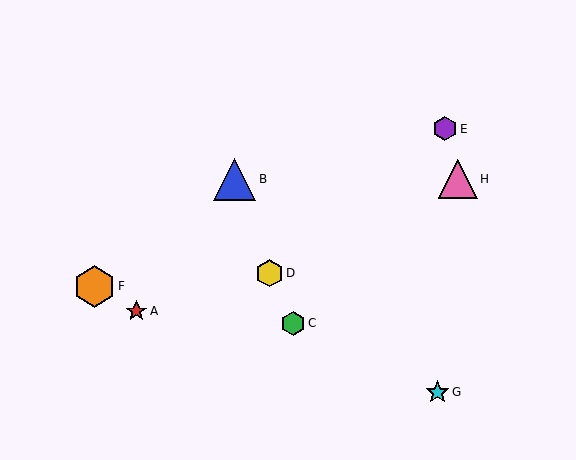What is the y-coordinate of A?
Object A is at y≈311.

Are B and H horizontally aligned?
Yes, both are at y≈179.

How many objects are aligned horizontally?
2 objects (B, H) are aligned horizontally.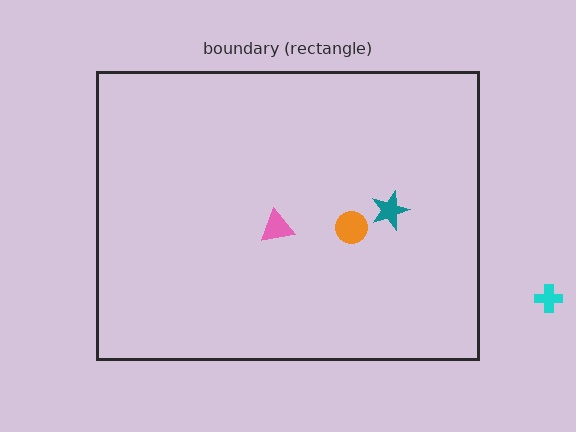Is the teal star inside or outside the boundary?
Inside.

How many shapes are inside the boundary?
3 inside, 1 outside.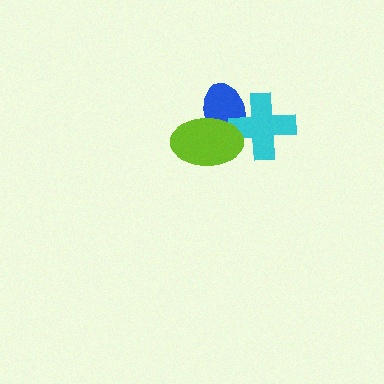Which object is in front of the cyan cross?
The lime ellipse is in front of the cyan cross.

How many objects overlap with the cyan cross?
2 objects overlap with the cyan cross.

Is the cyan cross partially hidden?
Yes, it is partially covered by another shape.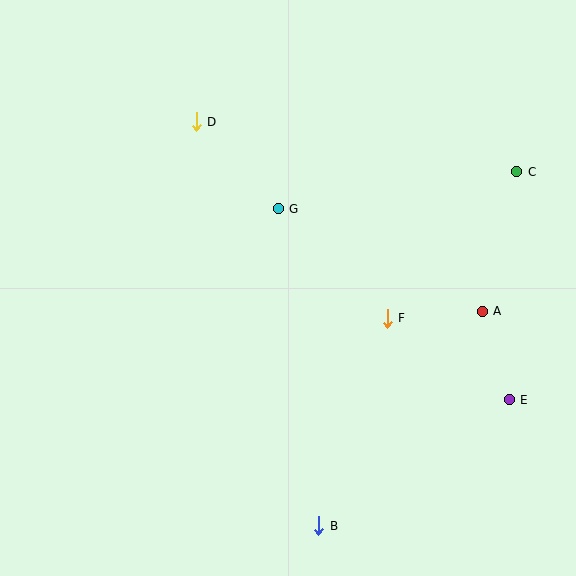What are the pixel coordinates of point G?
Point G is at (278, 209).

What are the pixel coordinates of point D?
Point D is at (196, 122).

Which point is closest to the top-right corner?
Point C is closest to the top-right corner.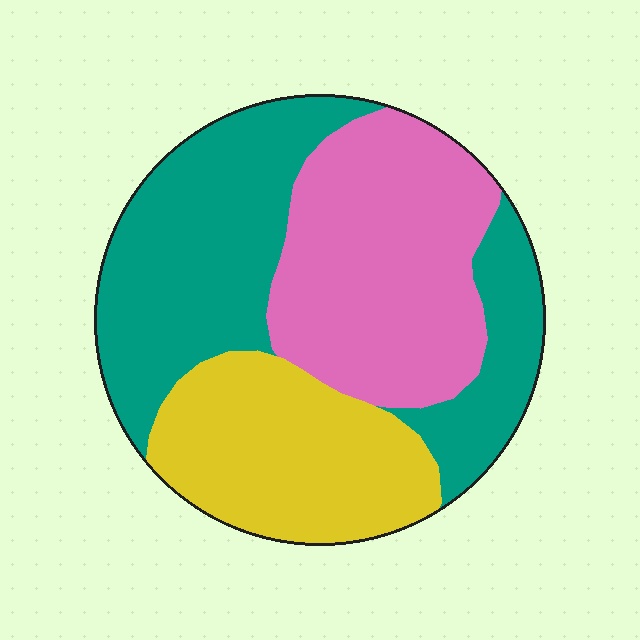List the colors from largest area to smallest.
From largest to smallest: teal, pink, yellow.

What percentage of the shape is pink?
Pink takes up between a quarter and a half of the shape.